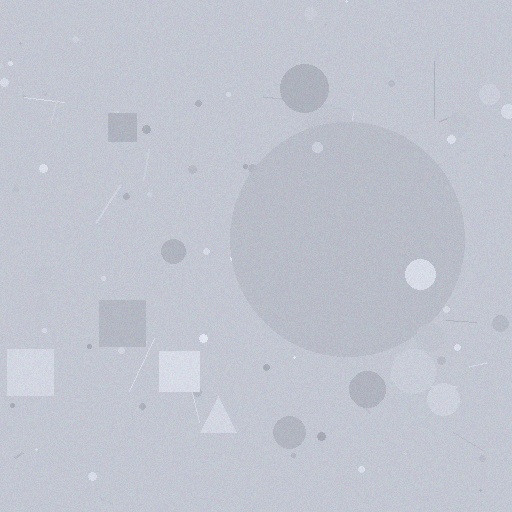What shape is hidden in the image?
A circle is hidden in the image.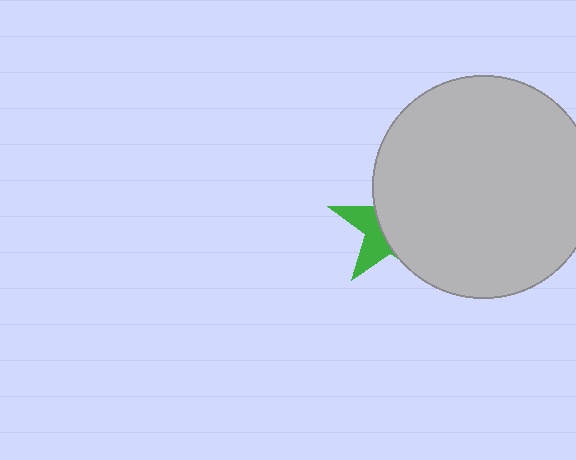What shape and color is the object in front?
The object in front is a light gray circle.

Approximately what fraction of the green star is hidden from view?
Roughly 65% of the green star is hidden behind the light gray circle.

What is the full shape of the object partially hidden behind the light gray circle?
The partially hidden object is a green star.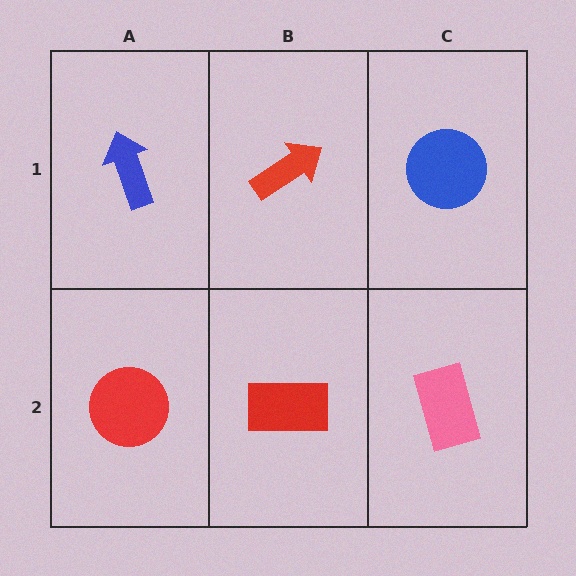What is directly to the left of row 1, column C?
A red arrow.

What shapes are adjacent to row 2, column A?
A blue arrow (row 1, column A), a red rectangle (row 2, column B).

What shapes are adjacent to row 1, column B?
A red rectangle (row 2, column B), a blue arrow (row 1, column A), a blue circle (row 1, column C).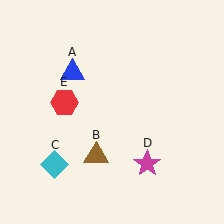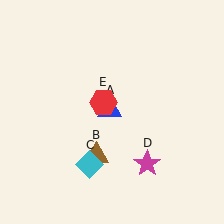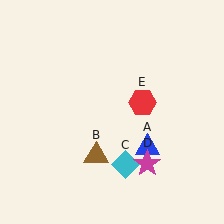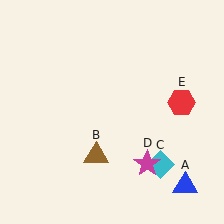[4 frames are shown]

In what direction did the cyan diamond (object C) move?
The cyan diamond (object C) moved right.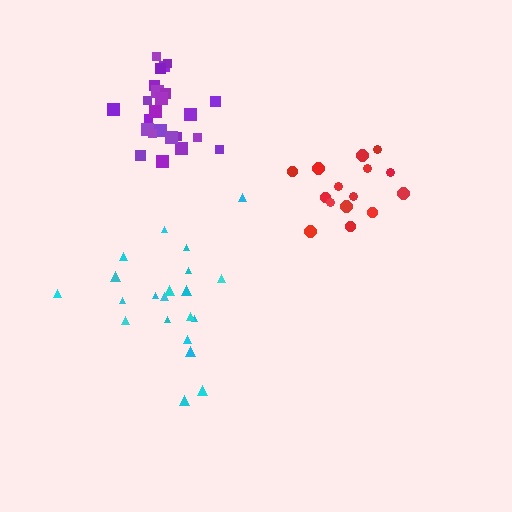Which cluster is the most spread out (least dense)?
Cyan.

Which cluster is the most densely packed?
Purple.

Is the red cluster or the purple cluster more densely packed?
Purple.